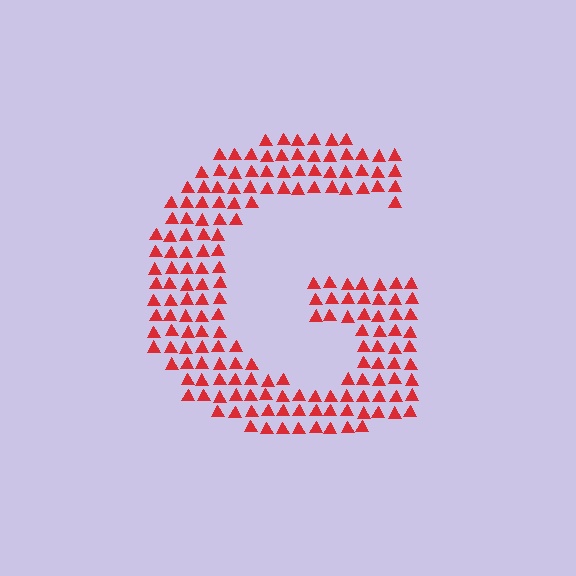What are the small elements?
The small elements are triangles.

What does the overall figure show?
The overall figure shows the letter G.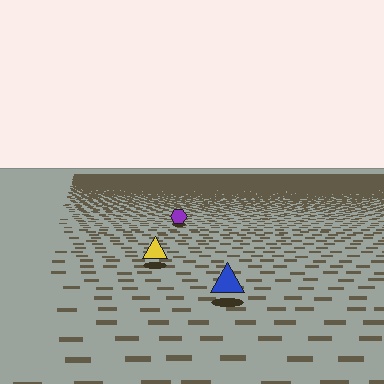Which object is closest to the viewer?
The blue triangle is closest. The texture marks near it are larger and more spread out.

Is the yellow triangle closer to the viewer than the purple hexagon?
Yes. The yellow triangle is closer — you can tell from the texture gradient: the ground texture is coarser near it.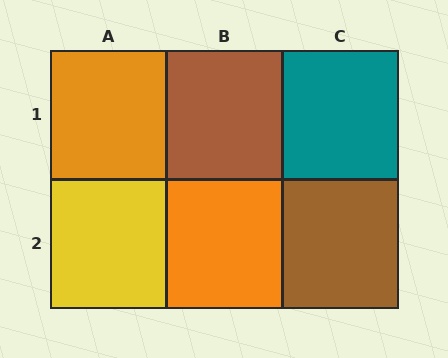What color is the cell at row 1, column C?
Teal.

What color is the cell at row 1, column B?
Brown.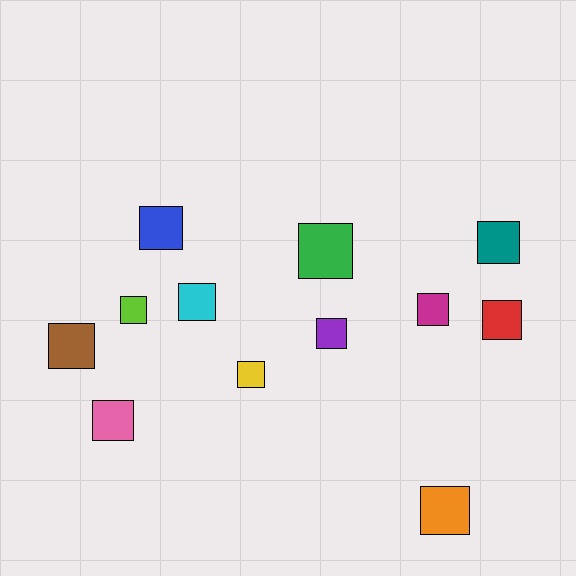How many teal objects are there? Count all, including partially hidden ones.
There is 1 teal object.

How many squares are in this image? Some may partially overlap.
There are 12 squares.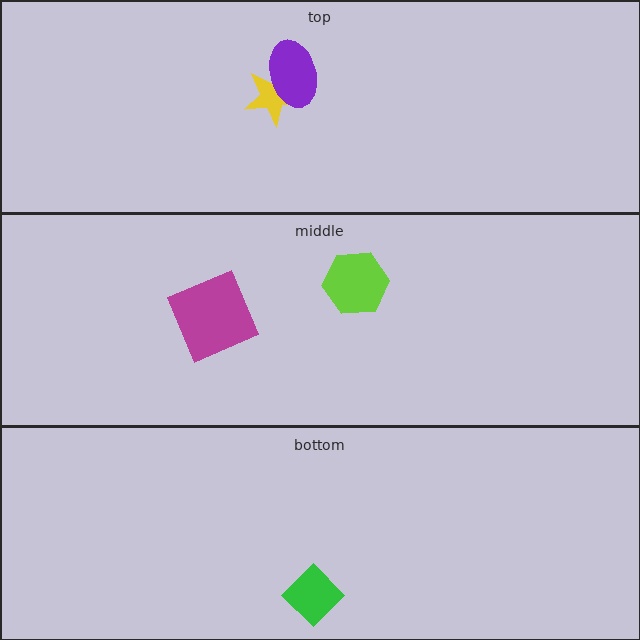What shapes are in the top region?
The yellow star, the purple ellipse.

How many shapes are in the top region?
2.